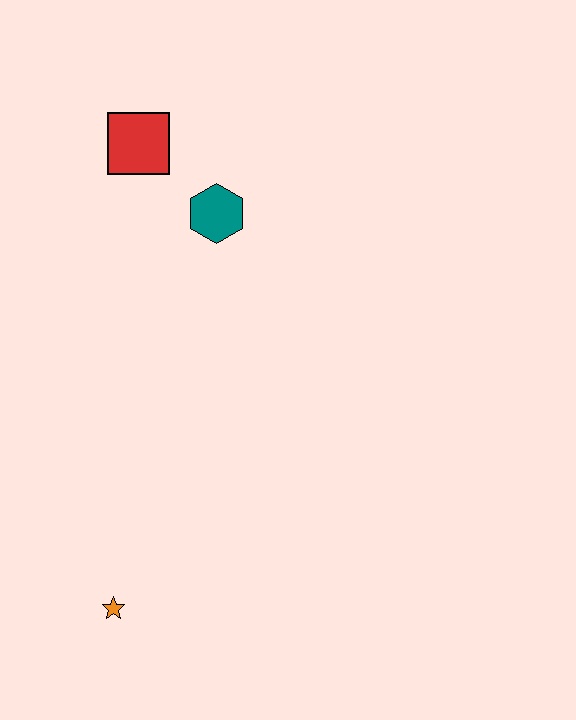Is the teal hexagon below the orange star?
No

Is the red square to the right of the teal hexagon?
No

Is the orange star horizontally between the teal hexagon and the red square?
No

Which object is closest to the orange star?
The teal hexagon is closest to the orange star.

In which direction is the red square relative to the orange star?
The red square is above the orange star.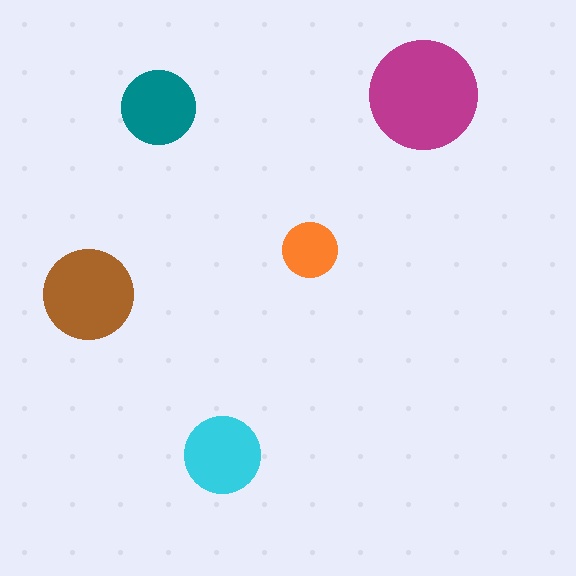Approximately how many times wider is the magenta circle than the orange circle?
About 2 times wider.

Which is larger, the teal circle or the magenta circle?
The magenta one.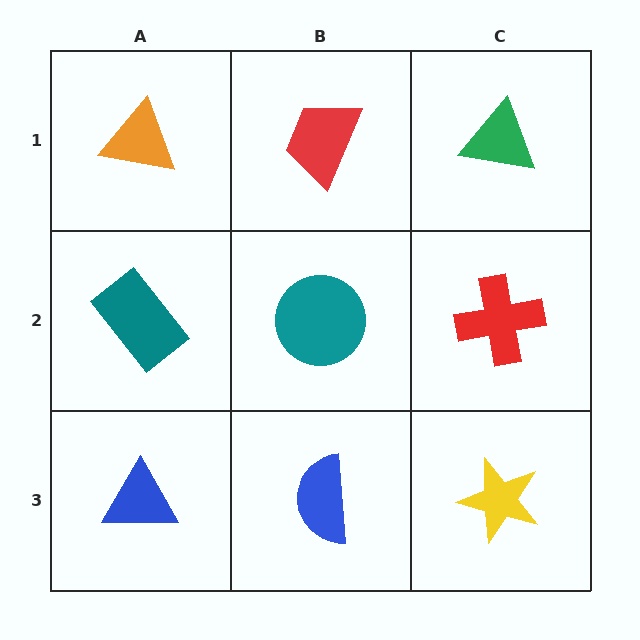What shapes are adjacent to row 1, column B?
A teal circle (row 2, column B), an orange triangle (row 1, column A), a green triangle (row 1, column C).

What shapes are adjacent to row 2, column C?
A green triangle (row 1, column C), a yellow star (row 3, column C), a teal circle (row 2, column B).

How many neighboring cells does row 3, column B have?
3.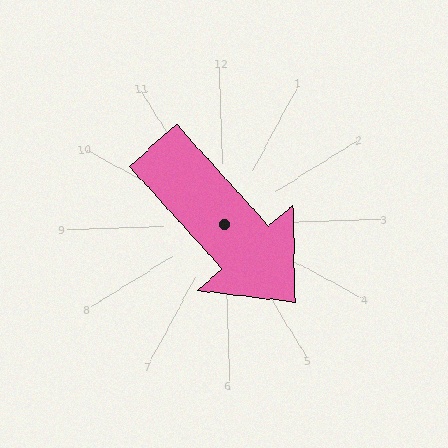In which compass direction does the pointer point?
Southeast.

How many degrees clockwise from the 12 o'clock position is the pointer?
Approximately 140 degrees.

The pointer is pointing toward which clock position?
Roughly 5 o'clock.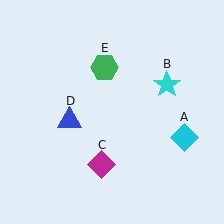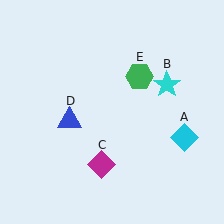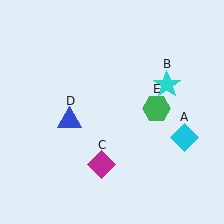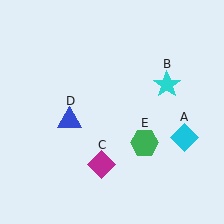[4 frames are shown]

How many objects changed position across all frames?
1 object changed position: green hexagon (object E).